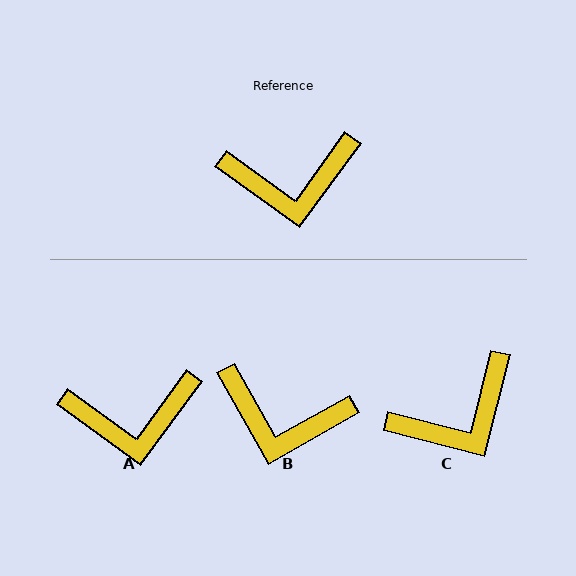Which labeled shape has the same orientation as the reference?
A.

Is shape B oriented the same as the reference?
No, it is off by about 24 degrees.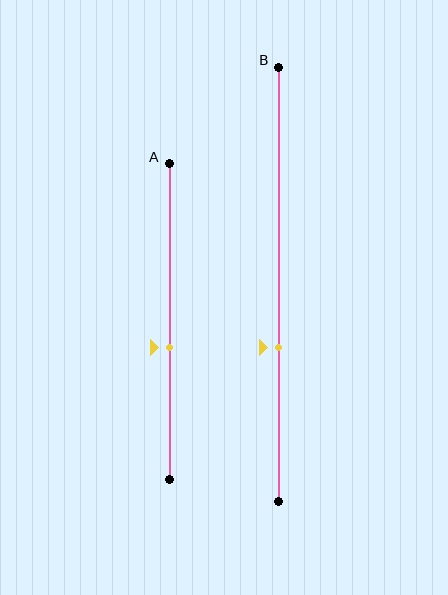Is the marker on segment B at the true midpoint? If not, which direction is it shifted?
No, the marker on segment B is shifted downward by about 14% of the segment length.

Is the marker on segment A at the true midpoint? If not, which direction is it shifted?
No, the marker on segment A is shifted downward by about 8% of the segment length.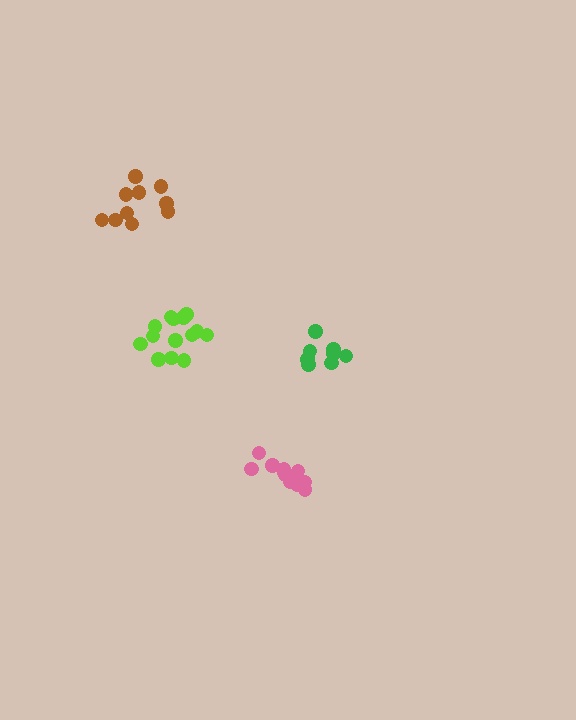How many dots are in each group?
Group 1: 10 dots, Group 2: 9 dots, Group 3: 14 dots, Group 4: 11 dots (44 total).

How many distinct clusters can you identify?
There are 4 distinct clusters.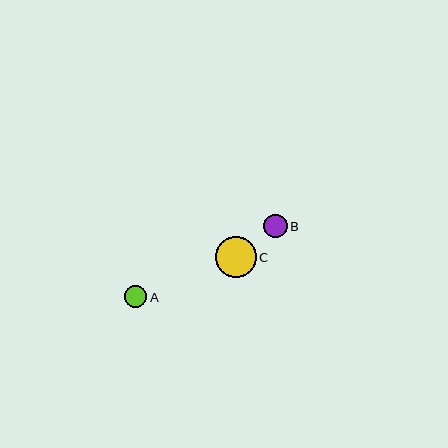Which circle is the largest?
Circle C is the largest with a size of approximately 41 pixels.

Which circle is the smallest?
Circle A is the smallest with a size of approximately 22 pixels.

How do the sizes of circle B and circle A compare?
Circle B and circle A are approximately the same size.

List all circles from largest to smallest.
From largest to smallest: C, B, A.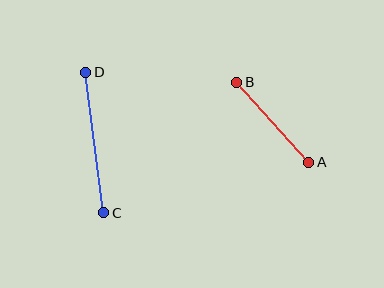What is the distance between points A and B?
The distance is approximately 108 pixels.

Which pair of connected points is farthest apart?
Points C and D are farthest apart.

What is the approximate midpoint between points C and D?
The midpoint is at approximately (95, 143) pixels.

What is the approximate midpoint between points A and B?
The midpoint is at approximately (273, 122) pixels.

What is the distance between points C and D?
The distance is approximately 142 pixels.